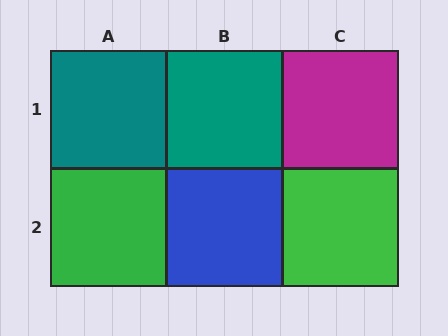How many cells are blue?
1 cell is blue.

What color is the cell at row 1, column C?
Magenta.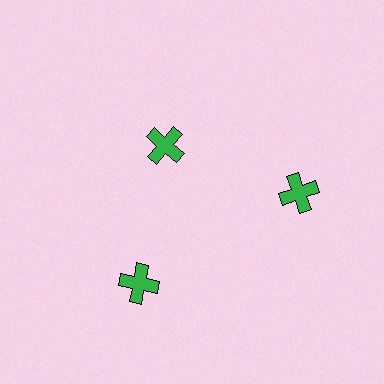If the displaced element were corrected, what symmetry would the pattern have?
It would have 3-fold rotational symmetry — the pattern would map onto itself every 120 degrees.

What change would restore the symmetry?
The symmetry would be restored by moving it outward, back onto the ring so that all 3 crosses sit at equal angles and equal distance from the center.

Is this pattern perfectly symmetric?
No. The 3 green crosses are arranged in a ring, but one element near the 11 o'clock position is pulled inward toward the center, breaking the 3-fold rotational symmetry.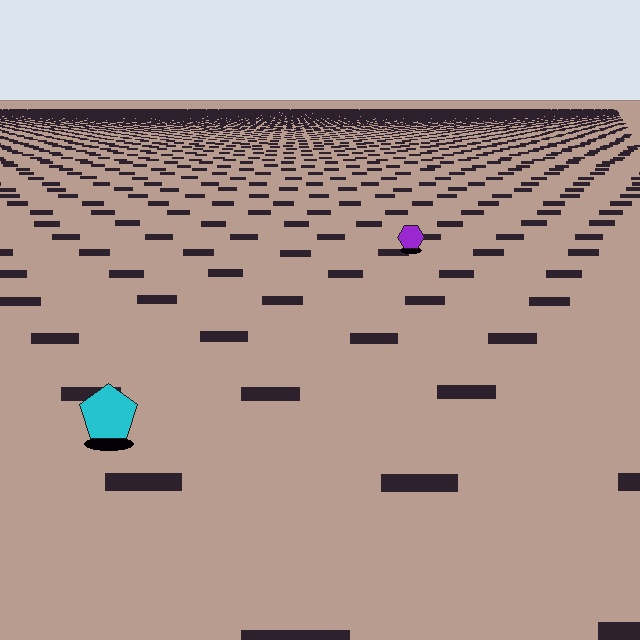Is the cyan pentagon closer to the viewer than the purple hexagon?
Yes. The cyan pentagon is closer — you can tell from the texture gradient: the ground texture is coarser near it.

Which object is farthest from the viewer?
The purple hexagon is farthest from the viewer. It appears smaller and the ground texture around it is denser.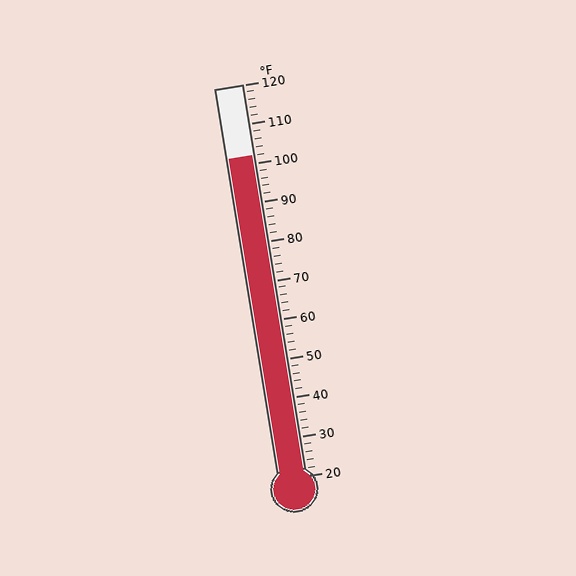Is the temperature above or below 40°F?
The temperature is above 40°F.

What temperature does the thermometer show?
The thermometer shows approximately 102°F.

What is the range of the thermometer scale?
The thermometer scale ranges from 20°F to 120°F.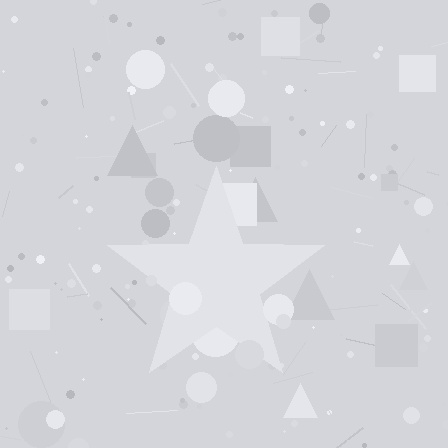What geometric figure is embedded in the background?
A star is embedded in the background.